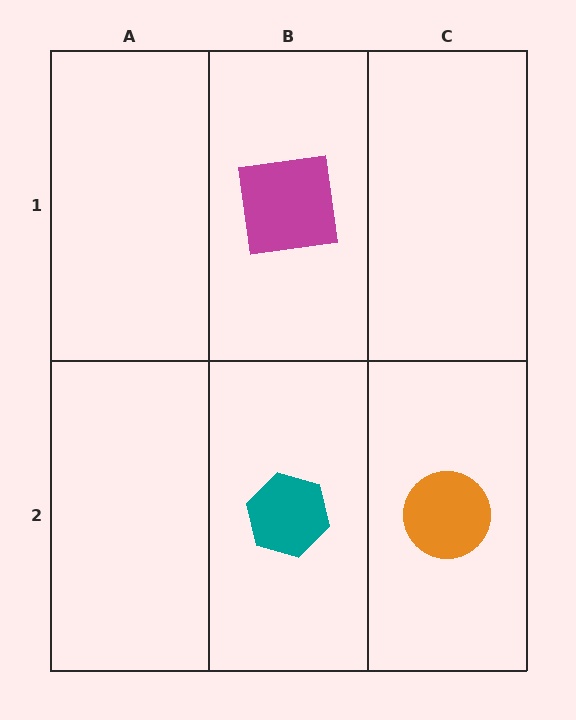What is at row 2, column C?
An orange circle.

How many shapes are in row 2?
2 shapes.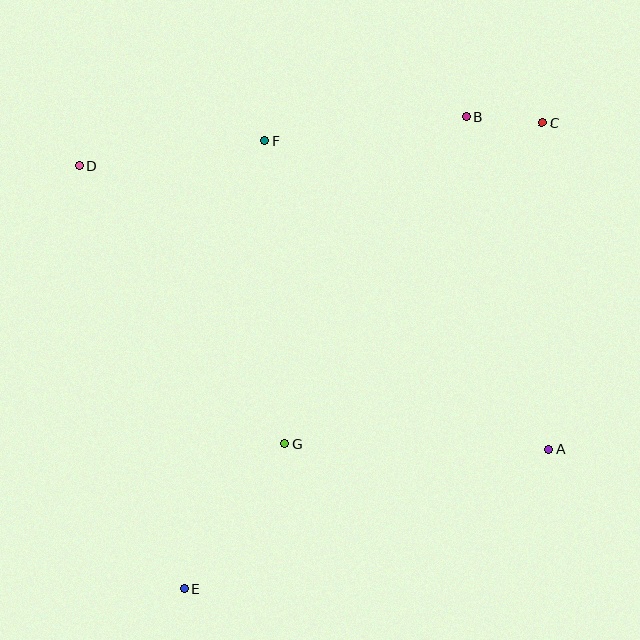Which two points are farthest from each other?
Points C and E are farthest from each other.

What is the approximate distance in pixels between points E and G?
The distance between E and G is approximately 177 pixels.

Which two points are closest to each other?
Points B and C are closest to each other.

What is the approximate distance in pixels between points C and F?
The distance between C and F is approximately 277 pixels.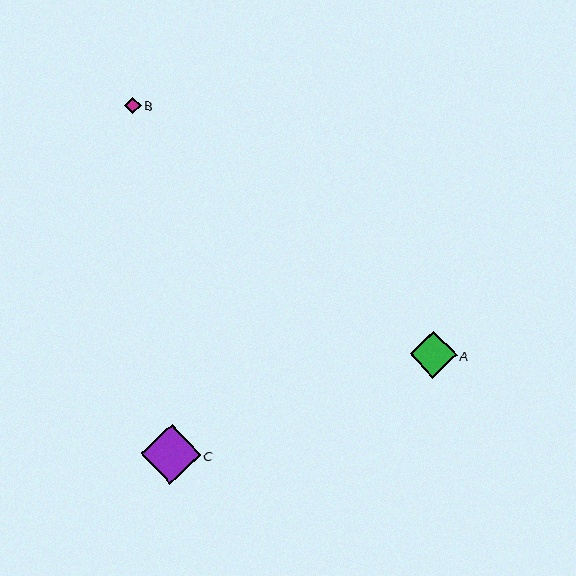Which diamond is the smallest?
Diamond B is the smallest with a size of approximately 16 pixels.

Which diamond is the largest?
Diamond C is the largest with a size of approximately 59 pixels.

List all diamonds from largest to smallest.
From largest to smallest: C, A, B.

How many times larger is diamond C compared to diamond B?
Diamond C is approximately 3.6 times the size of diamond B.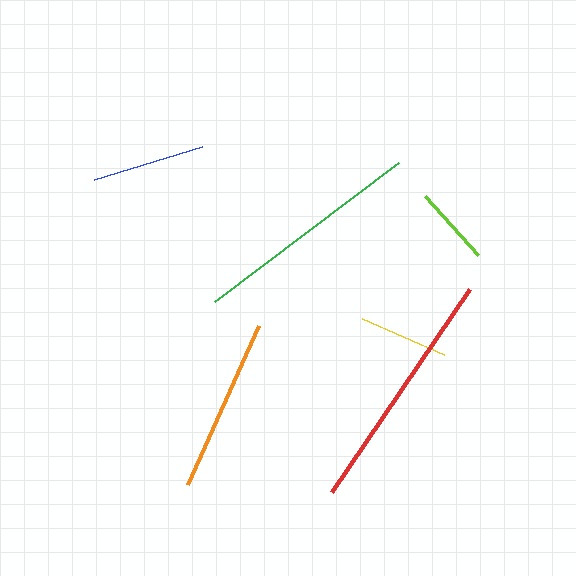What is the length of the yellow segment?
The yellow segment is approximately 89 pixels long.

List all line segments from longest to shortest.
From longest to shortest: red, green, orange, blue, yellow, lime.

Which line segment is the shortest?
The lime line is the shortest at approximately 79 pixels.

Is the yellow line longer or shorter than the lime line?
The yellow line is longer than the lime line.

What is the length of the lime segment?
The lime segment is approximately 79 pixels long.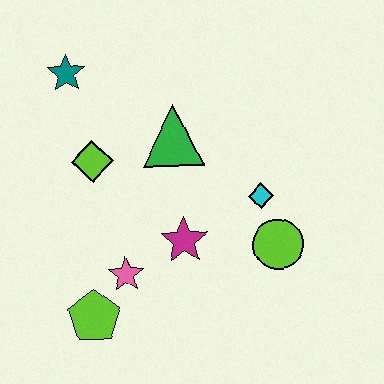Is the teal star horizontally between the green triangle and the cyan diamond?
No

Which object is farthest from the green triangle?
The lime pentagon is farthest from the green triangle.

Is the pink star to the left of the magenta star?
Yes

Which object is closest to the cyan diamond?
The lime circle is closest to the cyan diamond.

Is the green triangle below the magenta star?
No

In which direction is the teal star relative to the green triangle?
The teal star is to the left of the green triangle.